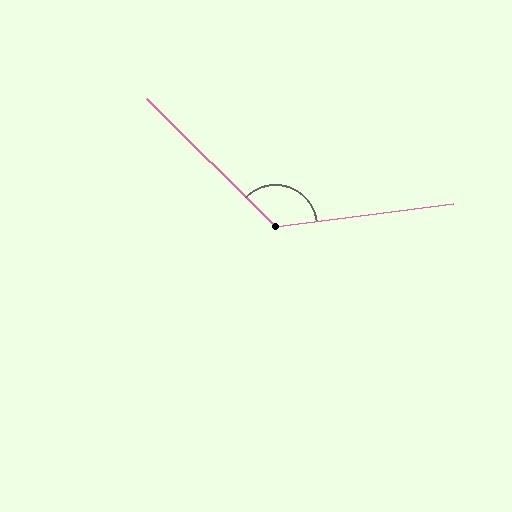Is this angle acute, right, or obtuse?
It is obtuse.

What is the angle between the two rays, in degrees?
Approximately 128 degrees.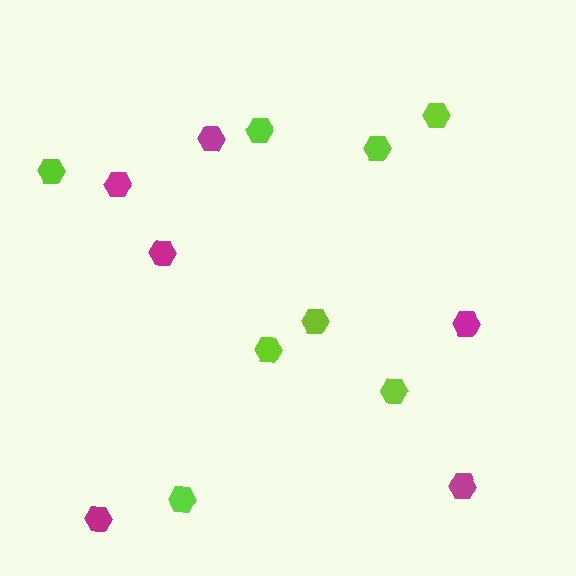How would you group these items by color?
There are 2 groups: one group of lime hexagons (8) and one group of magenta hexagons (6).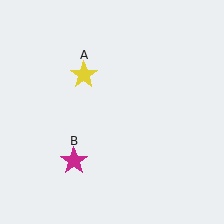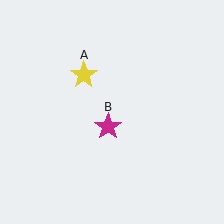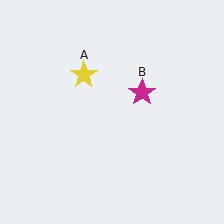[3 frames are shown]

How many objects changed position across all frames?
1 object changed position: magenta star (object B).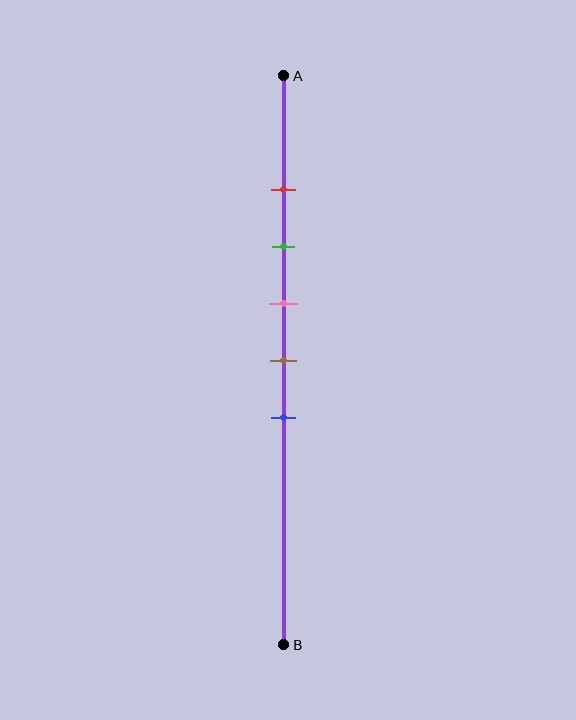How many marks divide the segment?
There are 5 marks dividing the segment.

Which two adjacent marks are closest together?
The red and green marks are the closest adjacent pair.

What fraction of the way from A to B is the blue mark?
The blue mark is approximately 60% (0.6) of the way from A to B.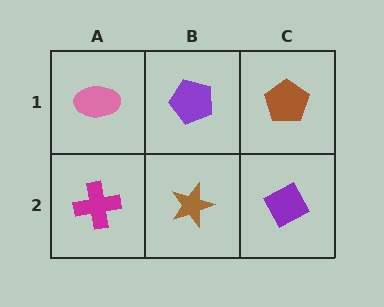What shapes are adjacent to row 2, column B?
A purple pentagon (row 1, column B), a magenta cross (row 2, column A), a purple diamond (row 2, column C).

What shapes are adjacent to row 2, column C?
A brown pentagon (row 1, column C), a brown star (row 2, column B).